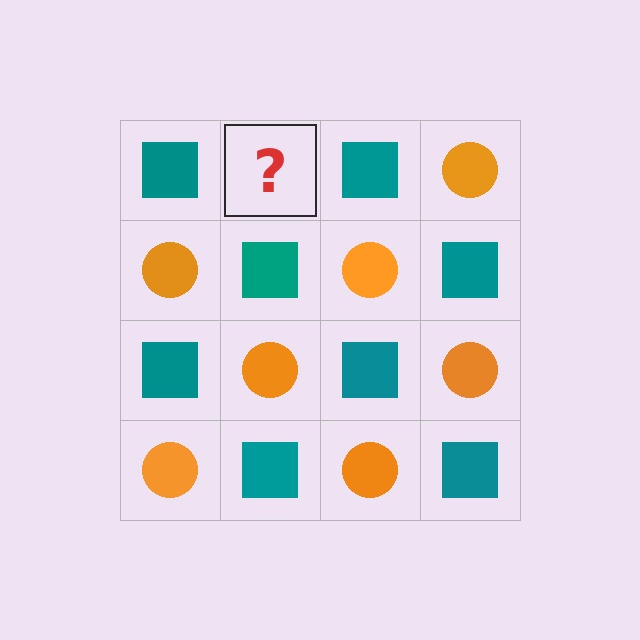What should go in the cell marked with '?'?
The missing cell should contain an orange circle.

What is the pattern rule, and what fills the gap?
The rule is that it alternates teal square and orange circle in a checkerboard pattern. The gap should be filled with an orange circle.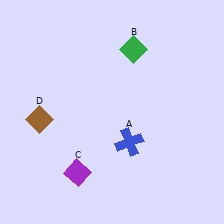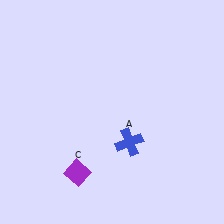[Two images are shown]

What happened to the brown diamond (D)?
The brown diamond (D) was removed in Image 2. It was in the bottom-left area of Image 1.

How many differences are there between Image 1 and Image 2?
There are 2 differences between the two images.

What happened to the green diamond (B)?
The green diamond (B) was removed in Image 2. It was in the top-right area of Image 1.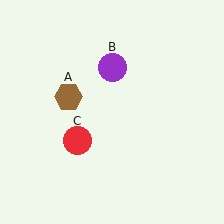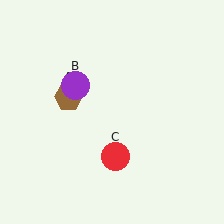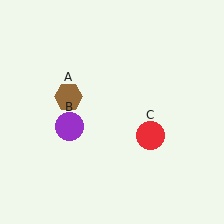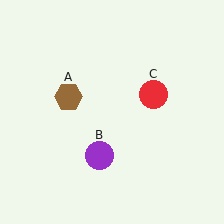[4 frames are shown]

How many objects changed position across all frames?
2 objects changed position: purple circle (object B), red circle (object C).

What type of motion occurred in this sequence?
The purple circle (object B), red circle (object C) rotated counterclockwise around the center of the scene.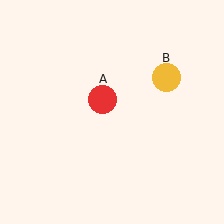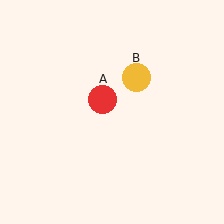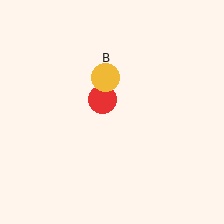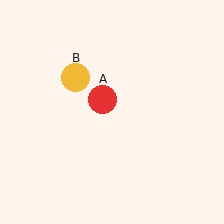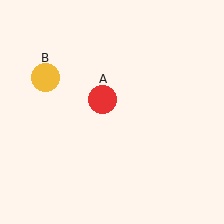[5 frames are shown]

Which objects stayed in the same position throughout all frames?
Red circle (object A) remained stationary.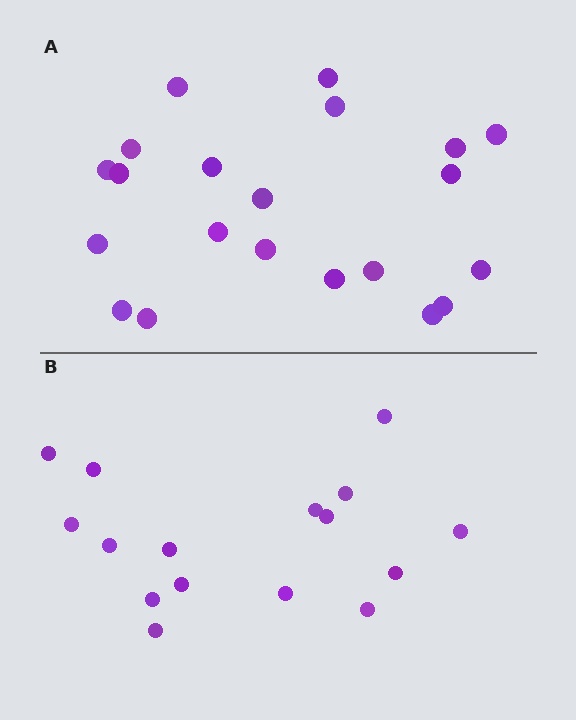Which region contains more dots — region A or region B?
Region A (the top region) has more dots.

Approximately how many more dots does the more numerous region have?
Region A has about 5 more dots than region B.